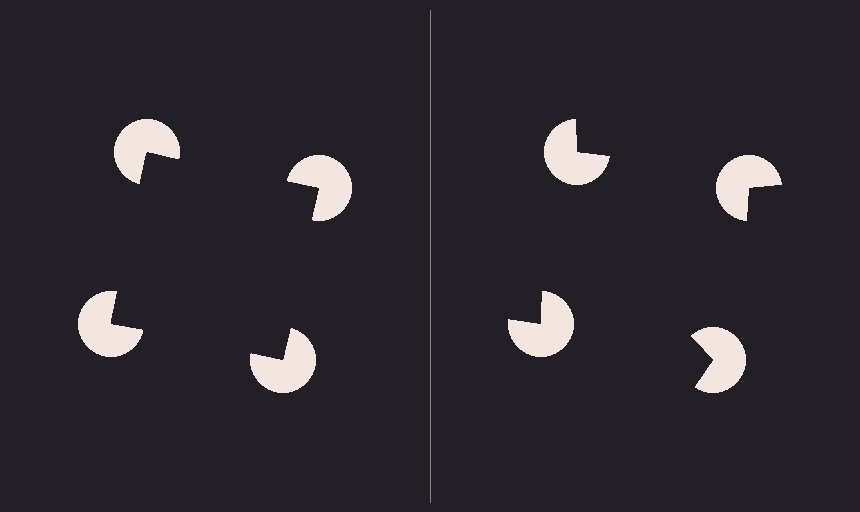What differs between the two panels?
The pac-man discs are positioned identically on both sides; only the wedge orientations differ. On the left they align to a square; on the right they are misaligned.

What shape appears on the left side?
An illusory square.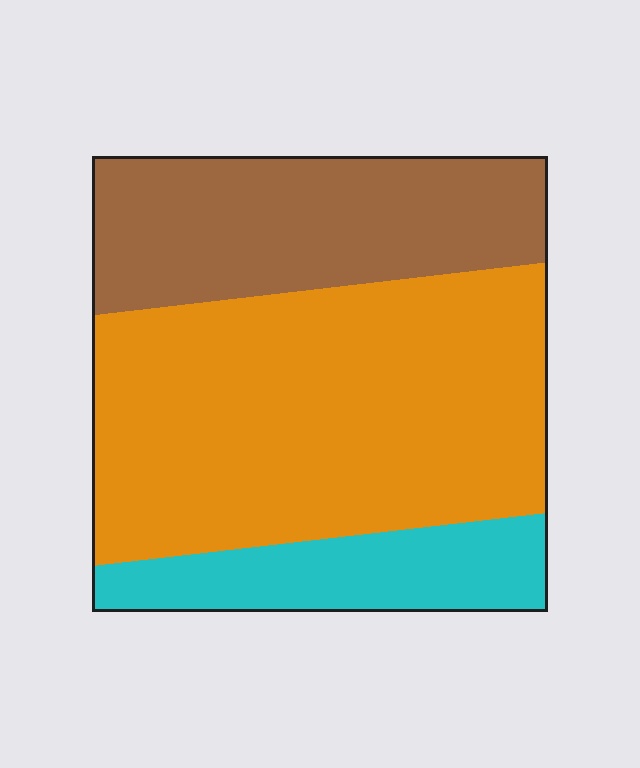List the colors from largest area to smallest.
From largest to smallest: orange, brown, cyan.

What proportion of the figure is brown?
Brown covers 29% of the figure.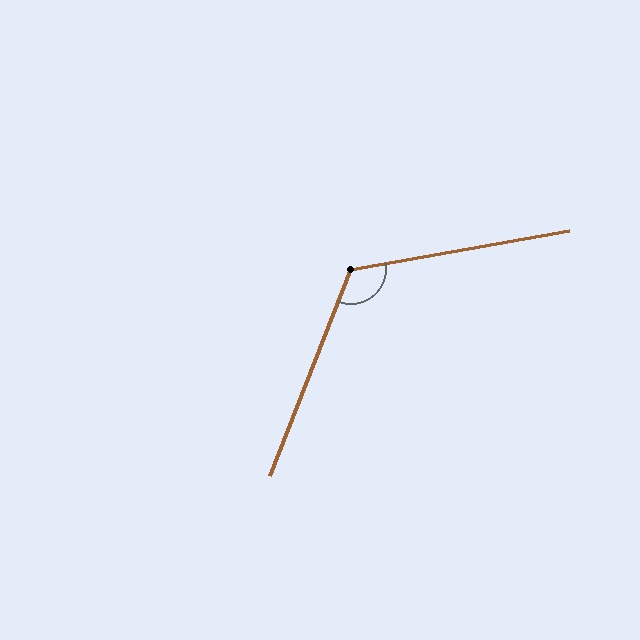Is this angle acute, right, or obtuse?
It is obtuse.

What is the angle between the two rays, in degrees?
Approximately 121 degrees.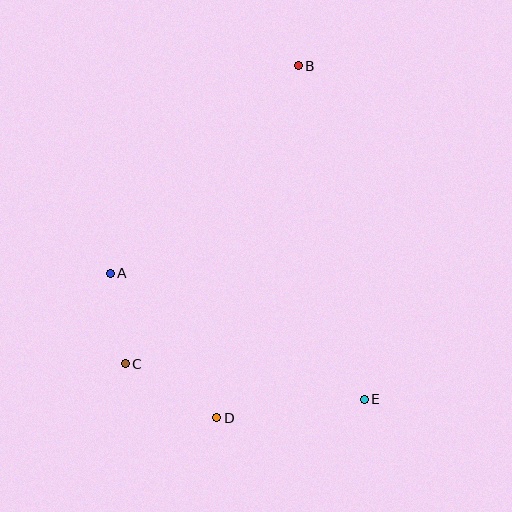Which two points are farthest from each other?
Points B and D are farthest from each other.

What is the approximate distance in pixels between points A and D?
The distance between A and D is approximately 180 pixels.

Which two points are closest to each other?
Points A and C are closest to each other.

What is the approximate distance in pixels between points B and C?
The distance between B and C is approximately 345 pixels.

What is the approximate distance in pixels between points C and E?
The distance between C and E is approximately 242 pixels.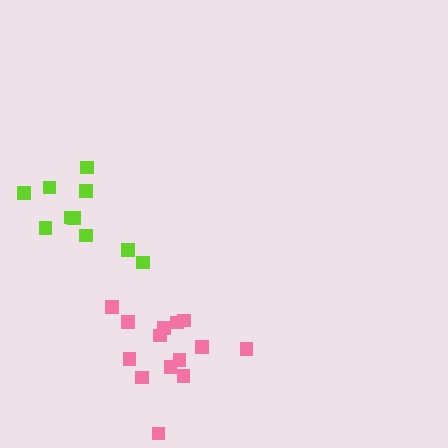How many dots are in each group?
Group 1: 10 dots, Group 2: 14 dots (24 total).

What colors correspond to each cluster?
The clusters are colored: lime, pink.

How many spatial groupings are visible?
There are 2 spatial groupings.